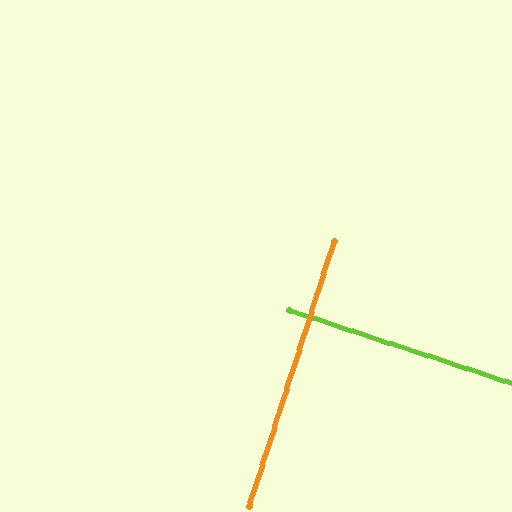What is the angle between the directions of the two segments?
Approximately 90 degrees.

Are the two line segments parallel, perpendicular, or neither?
Perpendicular — they meet at approximately 90°.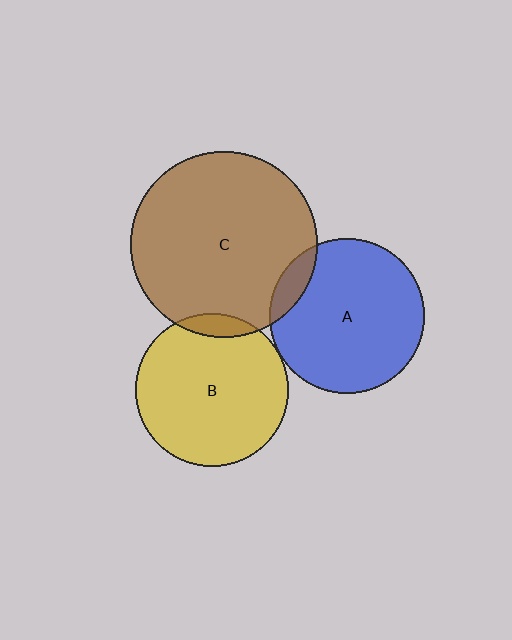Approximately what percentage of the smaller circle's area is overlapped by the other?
Approximately 10%.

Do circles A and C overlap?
Yes.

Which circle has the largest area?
Circle C (brown).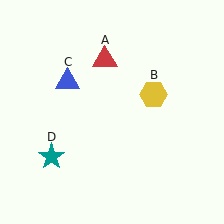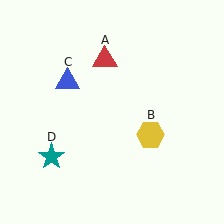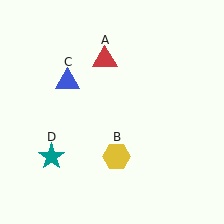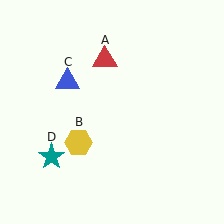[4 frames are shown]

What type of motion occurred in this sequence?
The yellow hexagon (object B) rotated clockwise around the center of the scene.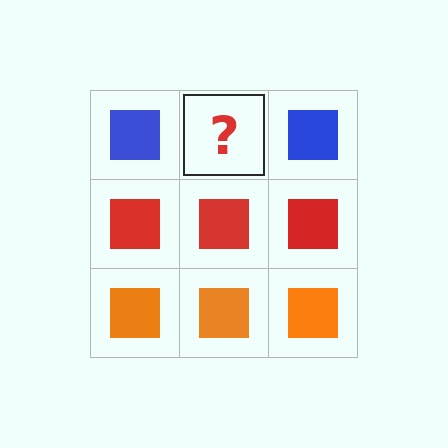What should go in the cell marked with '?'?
The missing cell should contain a blue square.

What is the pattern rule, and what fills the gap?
The rule is that each row has a consistent color. The gap should be filled with a blue square.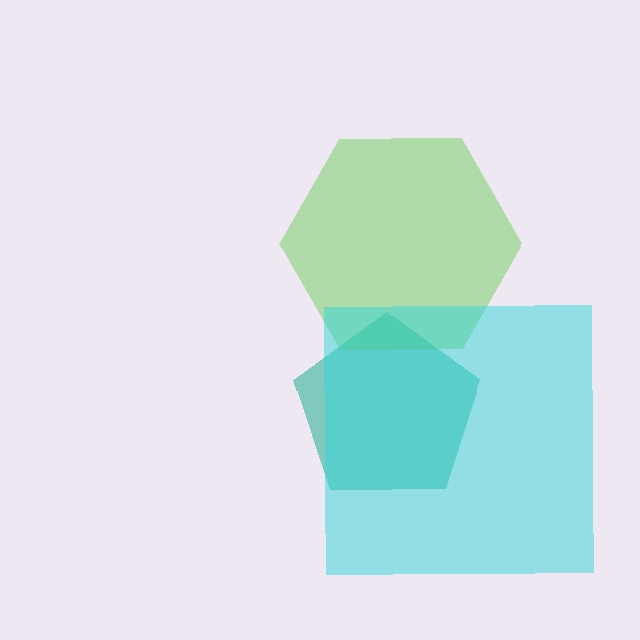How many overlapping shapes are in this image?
There are 3 overlapping shapes in the image.